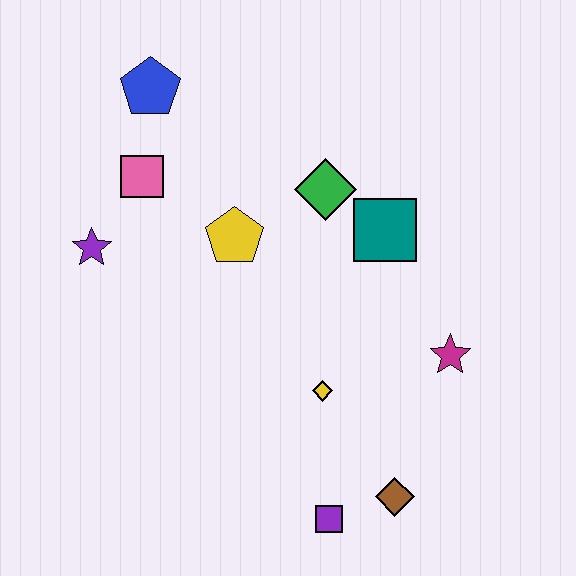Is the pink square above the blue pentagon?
No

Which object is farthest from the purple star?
The brown diamond is farthest from the purple star.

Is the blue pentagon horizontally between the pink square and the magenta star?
Yes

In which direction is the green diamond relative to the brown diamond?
The green diamond is above the brown diamond.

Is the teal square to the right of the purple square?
Yes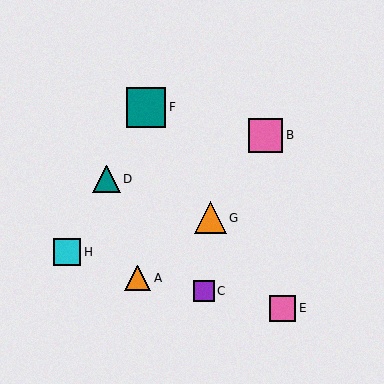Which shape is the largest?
The teal square (labeled F) is the largest.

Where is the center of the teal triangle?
The center of the teal triangle is at (107, 179).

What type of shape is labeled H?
Shape H is a cyan square.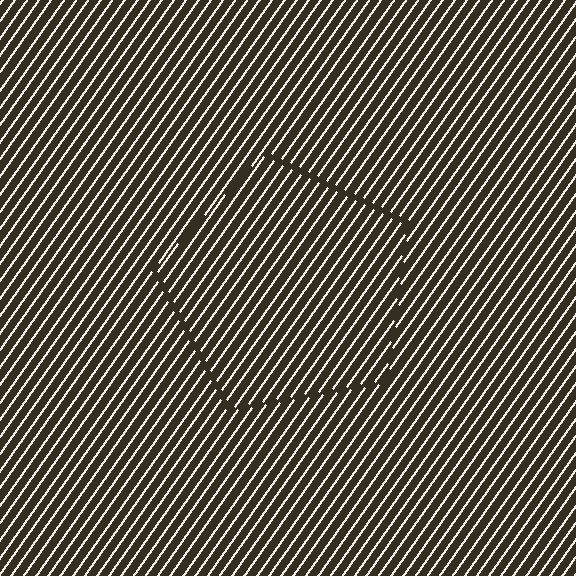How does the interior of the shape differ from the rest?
The interior of the shape contains the same grating, shifted by half a period — the contour is defined by the phase discontinuity where line-ends from the inner and outer gratings abut.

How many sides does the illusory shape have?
5 sides — the line-ends trace a pentagon.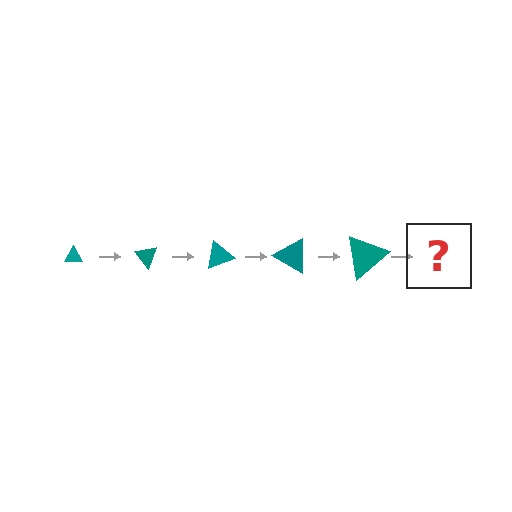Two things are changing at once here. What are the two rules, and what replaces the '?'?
The two rules are that the triangle grows larger each step and it rotates 50 degrees each step. The '?' should be a triangle, larger than the previous one and rotated 250 degrees from the start.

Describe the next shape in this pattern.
It should be a triangle, larger than the previous one and rotated 250 degrees from the start.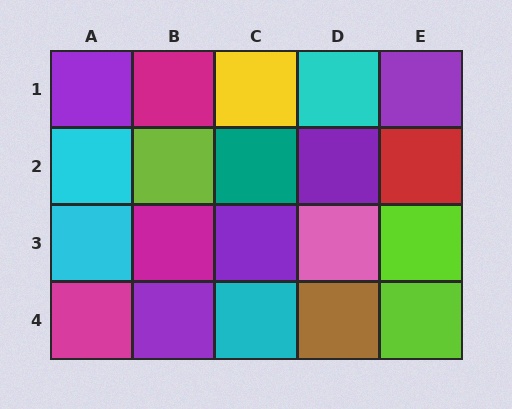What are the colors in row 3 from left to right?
Cyan, magenta, purple, pink, lime.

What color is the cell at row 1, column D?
Cyan.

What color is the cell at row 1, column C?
Yellow.